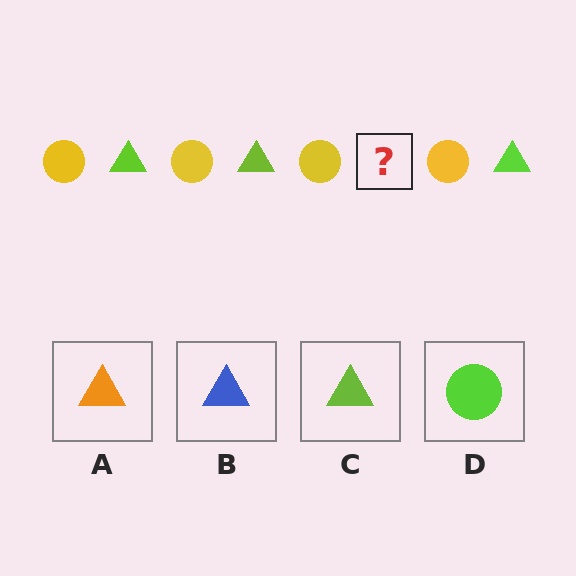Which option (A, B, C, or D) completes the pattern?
C.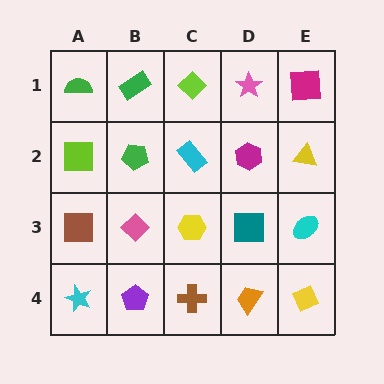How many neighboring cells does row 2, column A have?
3.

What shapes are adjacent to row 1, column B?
A green pentagon (row 2, column B), a green semicircle (row 1, column A), a lime diamond (row 1, column C).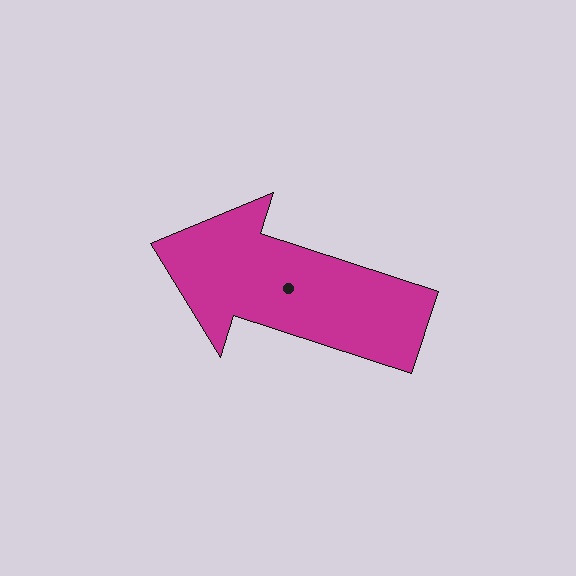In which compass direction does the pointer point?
West.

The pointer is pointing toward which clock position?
Roughly 10 o'clock.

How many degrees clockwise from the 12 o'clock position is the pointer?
Approximately 288 degrees.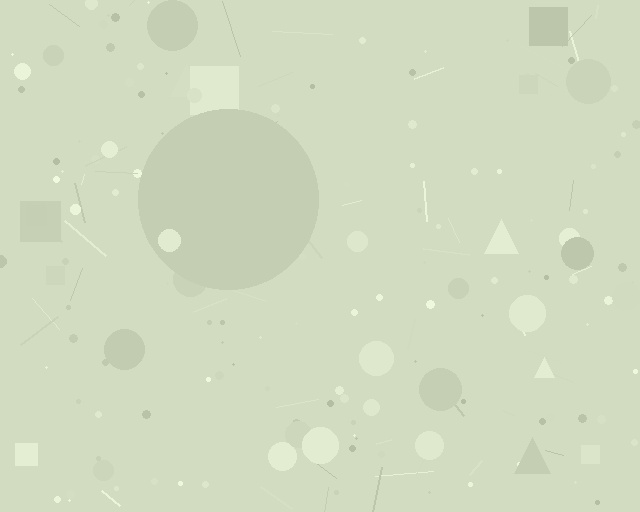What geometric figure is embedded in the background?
A circle is embedded in the background.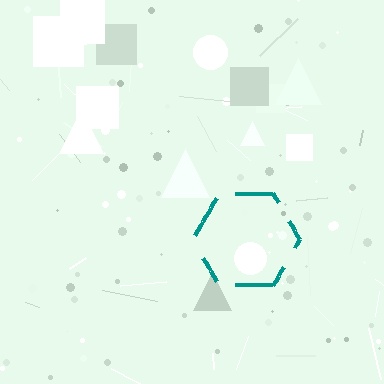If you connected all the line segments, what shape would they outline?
They would outline a hexagon.